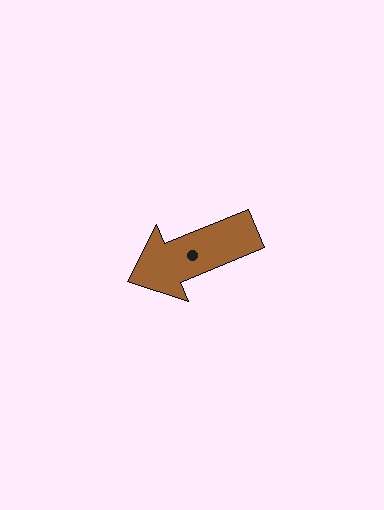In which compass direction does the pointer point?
West.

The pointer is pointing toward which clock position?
Roughly 8 o'clock.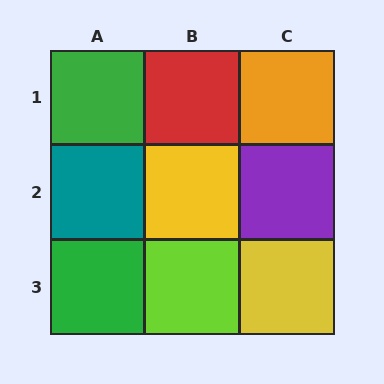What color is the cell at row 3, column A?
Green.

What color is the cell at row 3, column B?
Lime.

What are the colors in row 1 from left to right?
Green, red, orange.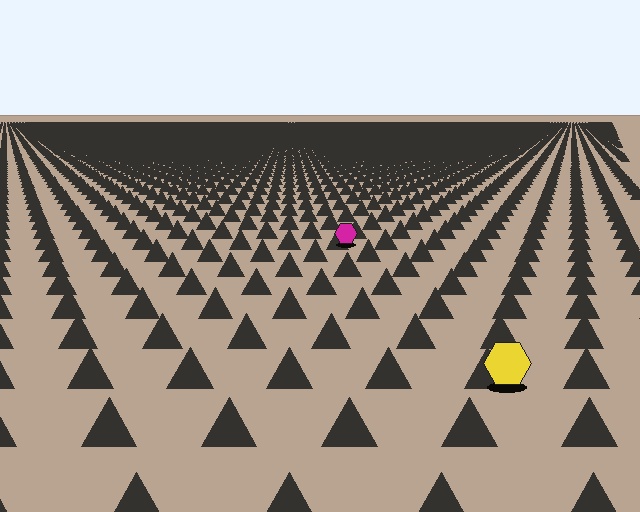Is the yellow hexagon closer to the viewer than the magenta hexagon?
Yes. The yellow hexagon is closer — you can tell from the texture gradient: the ground texture is coarser near it.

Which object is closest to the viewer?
The yellow hexagon is closest. The texture marks near it are larger and more spread out.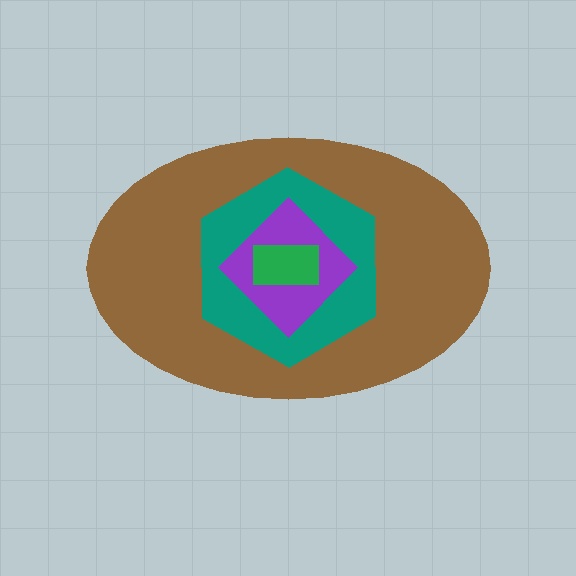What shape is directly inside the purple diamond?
The green rectangle.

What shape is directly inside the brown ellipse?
The teal hexagon.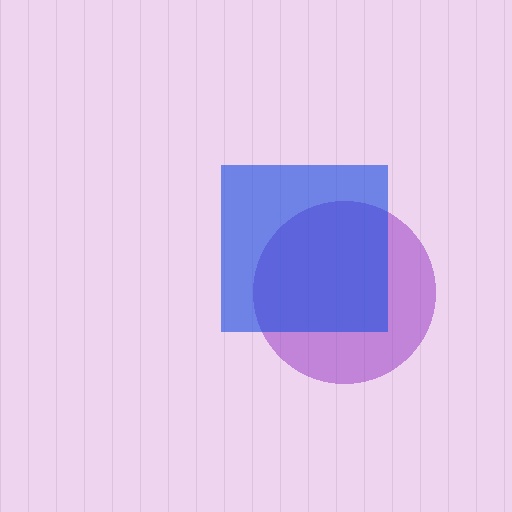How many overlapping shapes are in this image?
There are 2 overlapping shapes in the image.